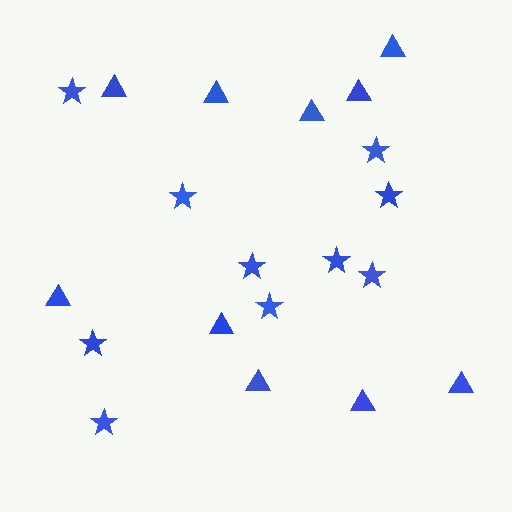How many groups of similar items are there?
There are 2 groups: one group of stars (10) and one group of triangles (10).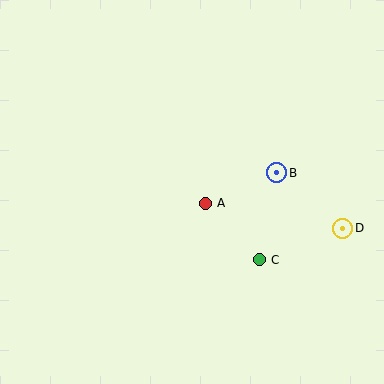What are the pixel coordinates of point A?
Point A is at (205, 203).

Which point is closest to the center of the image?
Point A at (205, 203) is closest to the center.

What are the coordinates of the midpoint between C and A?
The midpoint between C and A is at (232, 231).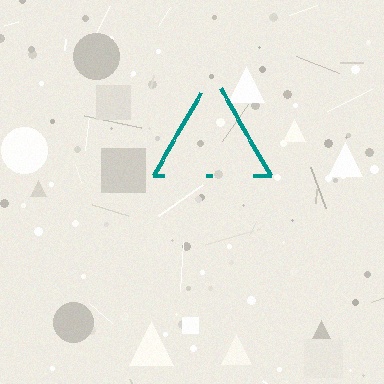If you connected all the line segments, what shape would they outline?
They would outline a triangle.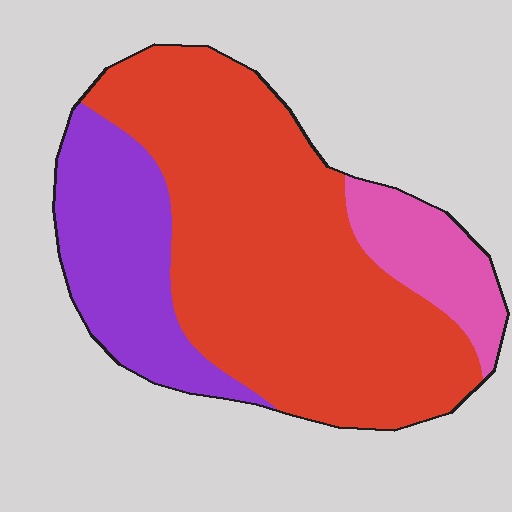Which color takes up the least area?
Pink, at roughly 10%.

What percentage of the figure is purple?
Purple takes up about one quarter (1/4) of the figure.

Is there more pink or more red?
Red.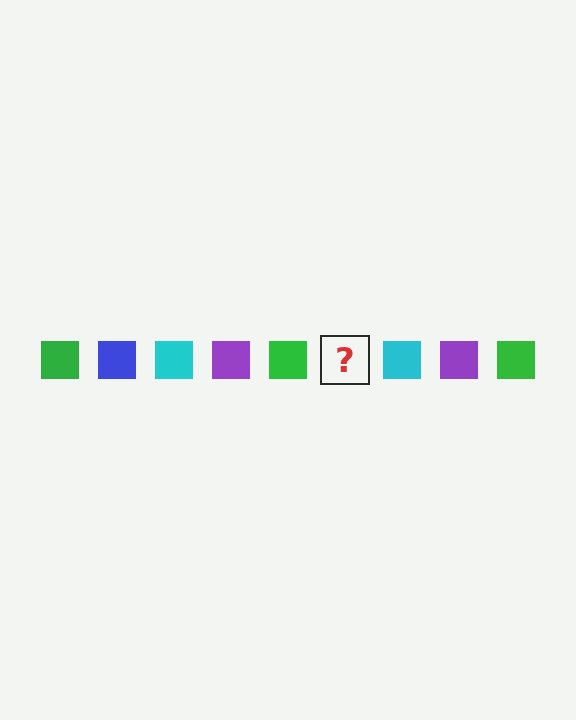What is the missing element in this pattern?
The missing element is a blue square.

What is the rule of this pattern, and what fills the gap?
The rule is that the pattern cycles through green, blue, cyan, purple squares. The gap should be filled with a blue square.